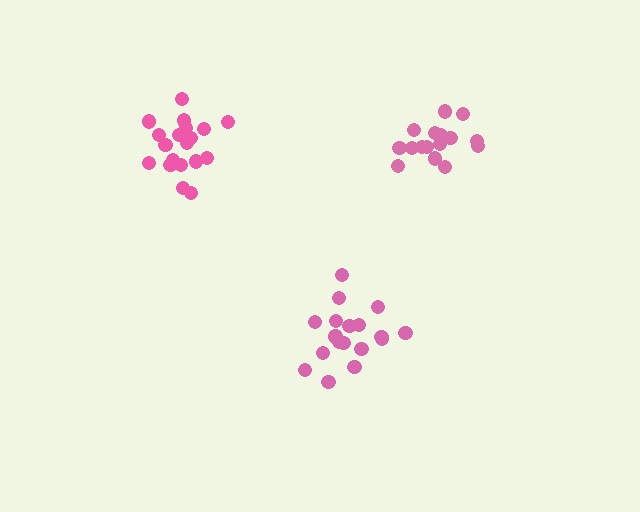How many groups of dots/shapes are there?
There are 3 groups.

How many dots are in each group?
Group 1: 18 dots, Group 2: 16 dots, Group 3: 19 dots (53 total).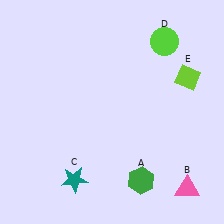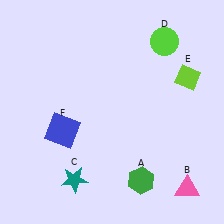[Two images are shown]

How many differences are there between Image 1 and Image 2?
There is 1 difference between the two images.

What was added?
A blue square (F) was added in Image 2.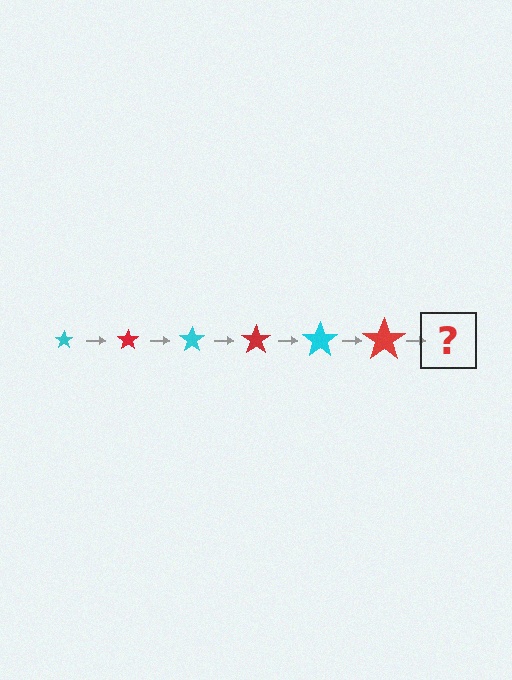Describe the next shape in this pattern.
It should be a cyan star, larger than the previous one.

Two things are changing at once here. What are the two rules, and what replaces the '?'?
The two rules are that the star grows larger each step and the color cycles through cyan and red. The '?' should be a cyan star, larger than the previous one.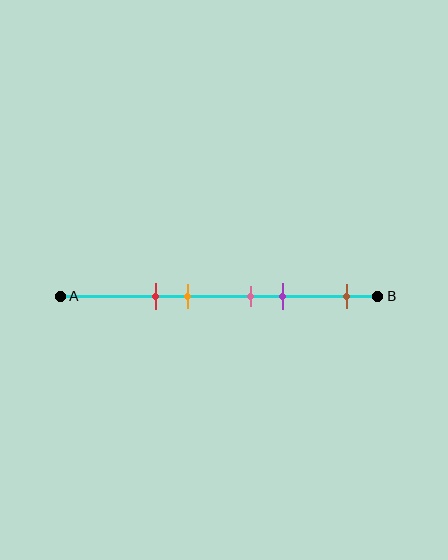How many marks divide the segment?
There are 5 marks dividing the segment.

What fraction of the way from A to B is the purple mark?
The purple mark is approximately 70% (0.7) of the way from A to B.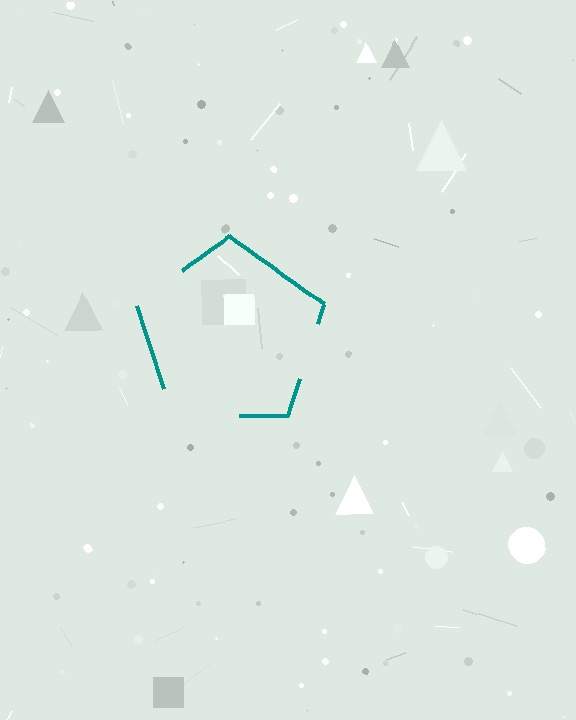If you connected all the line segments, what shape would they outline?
They would outline a pentagon.